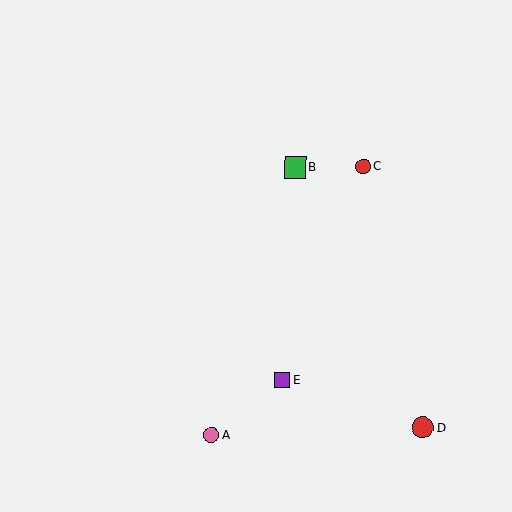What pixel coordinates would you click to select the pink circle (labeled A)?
Click at (212, 435) to select the pink circle A.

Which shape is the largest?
The green square (labeled B) is the largest.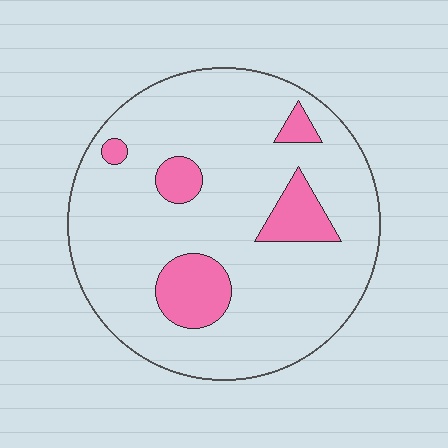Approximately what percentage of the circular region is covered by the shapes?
Approximately 15%.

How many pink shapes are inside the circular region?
5.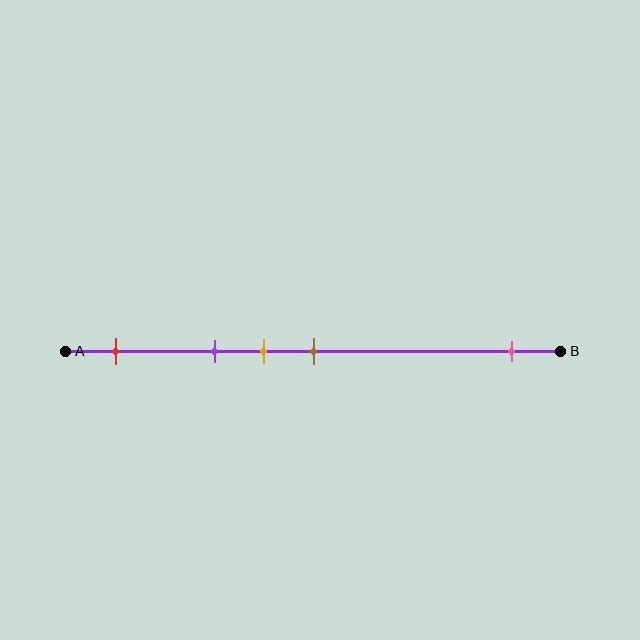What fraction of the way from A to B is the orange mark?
The orange mark is approximately 40% (0.4) of the way from A to B.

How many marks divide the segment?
There are 5 marks dividing the segment.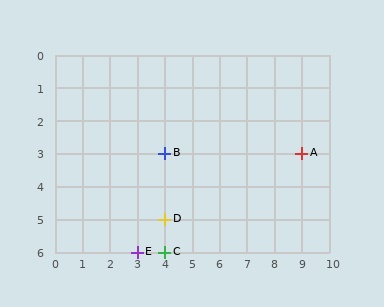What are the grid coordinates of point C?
Point C is at grid coordinates (4, 6).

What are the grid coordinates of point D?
Point D is at grid coordinates (4, 5).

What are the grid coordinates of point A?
Point A is at grid coordinates (9, 3).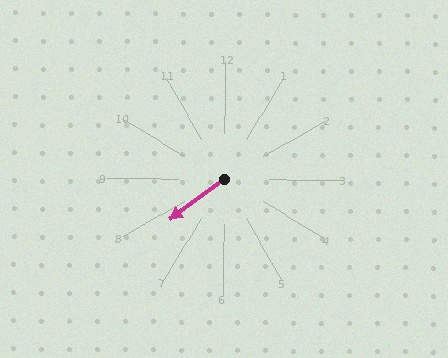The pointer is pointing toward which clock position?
Roughly 8 o'clock.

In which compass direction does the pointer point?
Southwest.